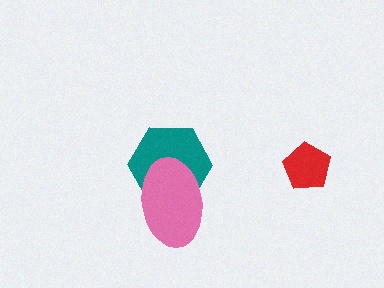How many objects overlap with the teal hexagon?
1 object overlaps with the teal hexagon.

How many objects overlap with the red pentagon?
0 objects overlap with the red pentagon.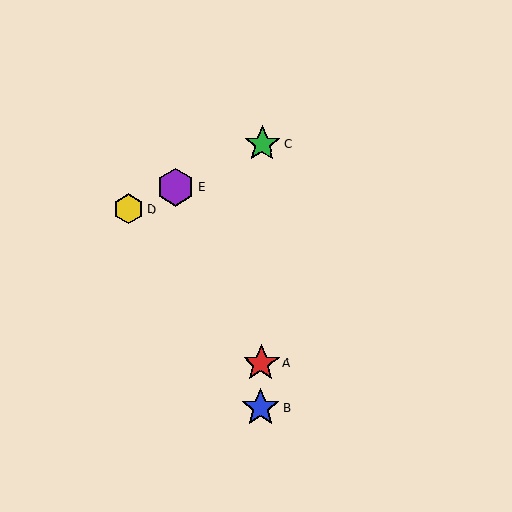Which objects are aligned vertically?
Objects A, B, C are aligned vertically.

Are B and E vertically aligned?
No, B is at x≈261 and E is at x≈176.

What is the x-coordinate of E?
Object E is at x≈176.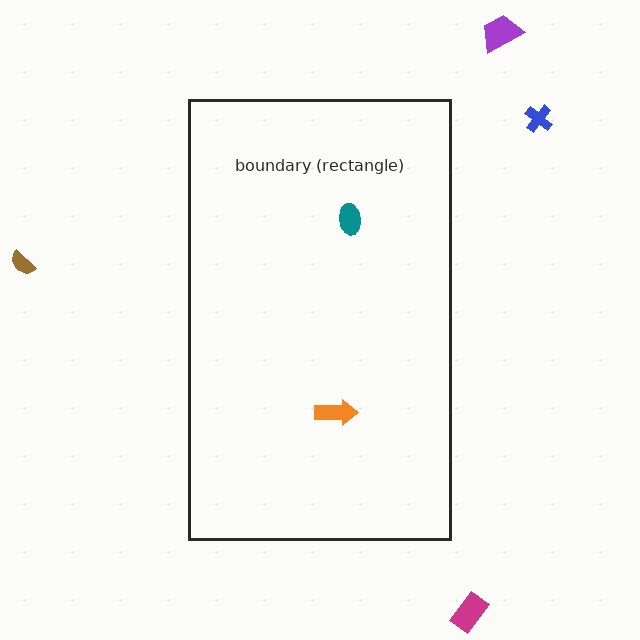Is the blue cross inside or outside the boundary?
Outside.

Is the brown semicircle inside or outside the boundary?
Outside.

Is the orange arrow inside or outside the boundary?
Inside.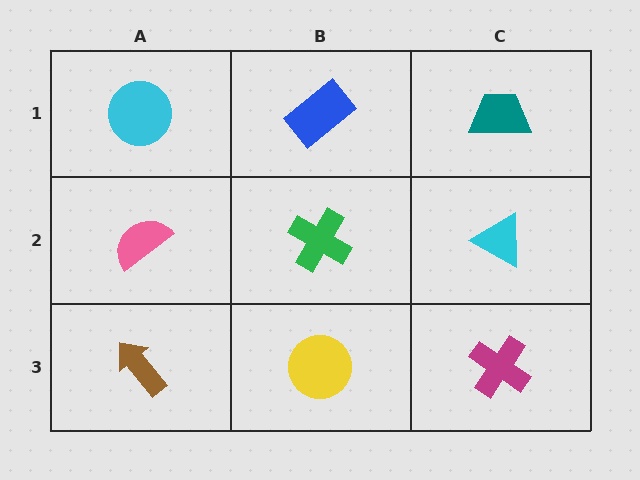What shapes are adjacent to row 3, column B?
A green cross (row 2, column B), a brown arrow (row 3, column A), a magenta cross (row 3, column C).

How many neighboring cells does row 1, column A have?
2.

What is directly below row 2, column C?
A magenta cross.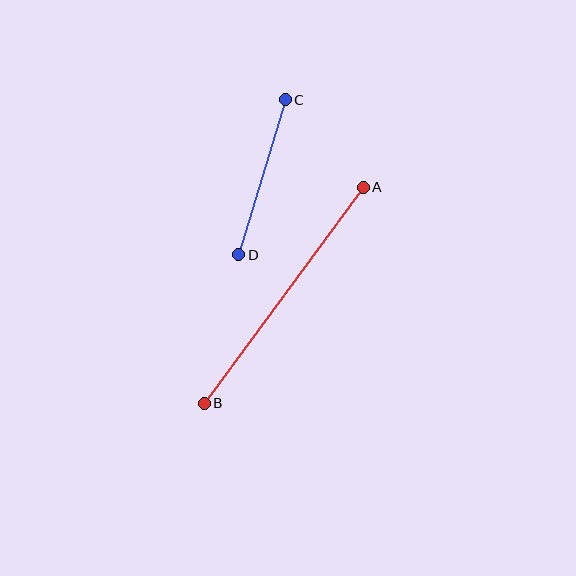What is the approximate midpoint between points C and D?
The midpoint is at approximately (262, 177) pixels.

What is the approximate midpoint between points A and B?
The midpoint is at approximately (284, 295) pixels.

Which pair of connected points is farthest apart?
Points A and B are farthest apart.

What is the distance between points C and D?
The distance is approximately 162 pixels.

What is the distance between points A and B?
The distance is approximately 268 pixels.